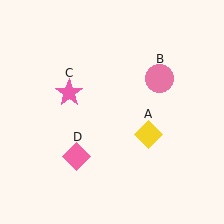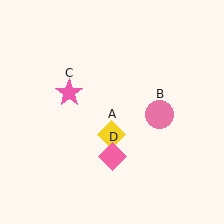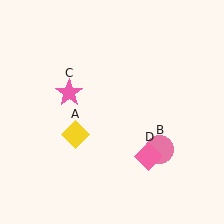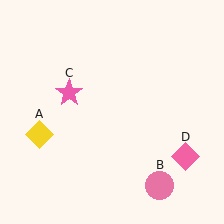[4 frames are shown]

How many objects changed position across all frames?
3 objects changed position: yellow diamond (object A), pink circle (object B), pink diamond (object D).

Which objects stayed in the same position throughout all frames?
Pink star (object C) remained stationary.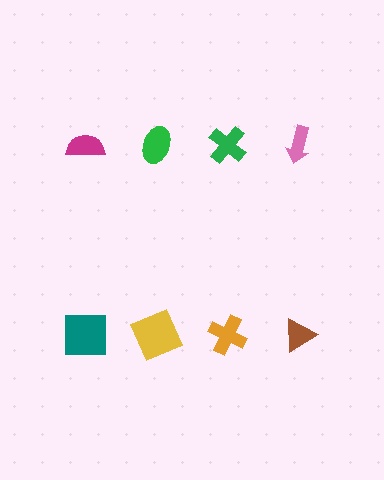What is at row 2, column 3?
An orange cross.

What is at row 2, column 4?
A brown triangle.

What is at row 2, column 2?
A yellow square.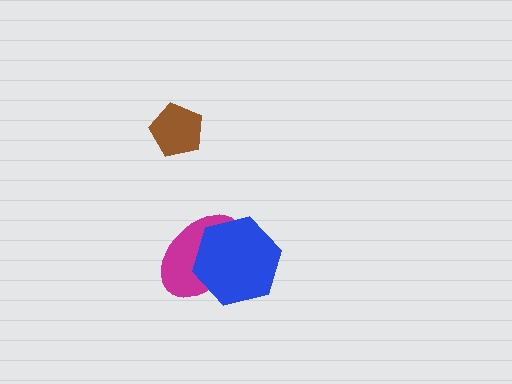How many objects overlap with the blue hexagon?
1 object overlaps with the blue hexagon.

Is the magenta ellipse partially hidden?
Yes, it is partially covered by another shape.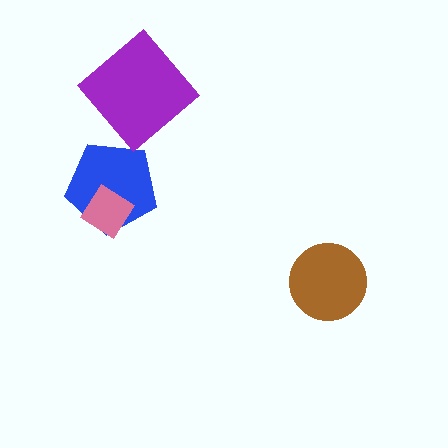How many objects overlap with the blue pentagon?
1 object overlaps with the blue pentagon.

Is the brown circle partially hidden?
No, no other shape covers it.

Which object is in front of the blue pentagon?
The pink diamond is in front of the blue pentagon.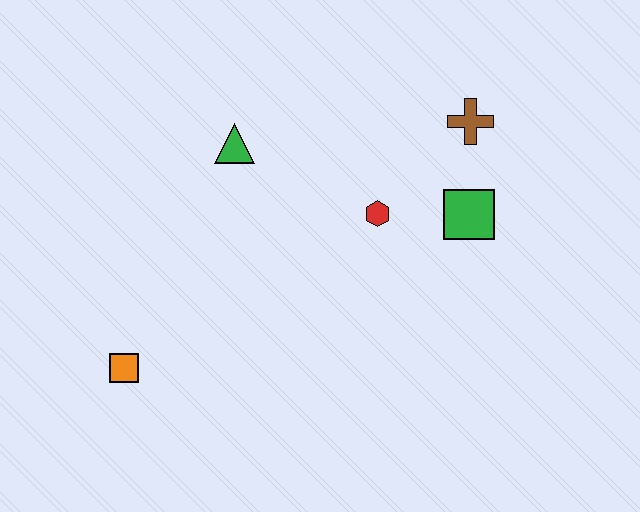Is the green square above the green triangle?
No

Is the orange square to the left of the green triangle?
Yes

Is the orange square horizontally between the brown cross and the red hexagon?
No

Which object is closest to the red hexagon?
The green square is closest to the red hexagon.